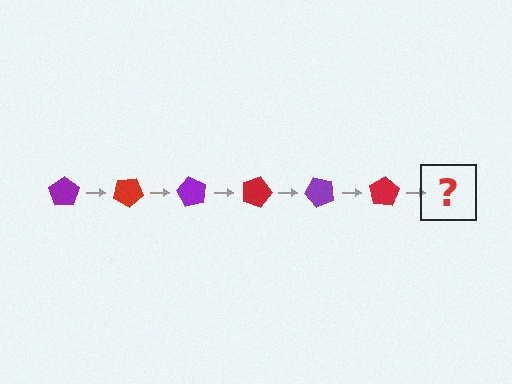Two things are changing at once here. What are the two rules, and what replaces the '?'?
The two rules are that it rotates 30 degrees each step and the color cycles through purple and red. The '?' should be a purple pentagon, rotated 180 degrees from the start.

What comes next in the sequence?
The next element should be a purple pentagon, rotated 180 degrees from the start.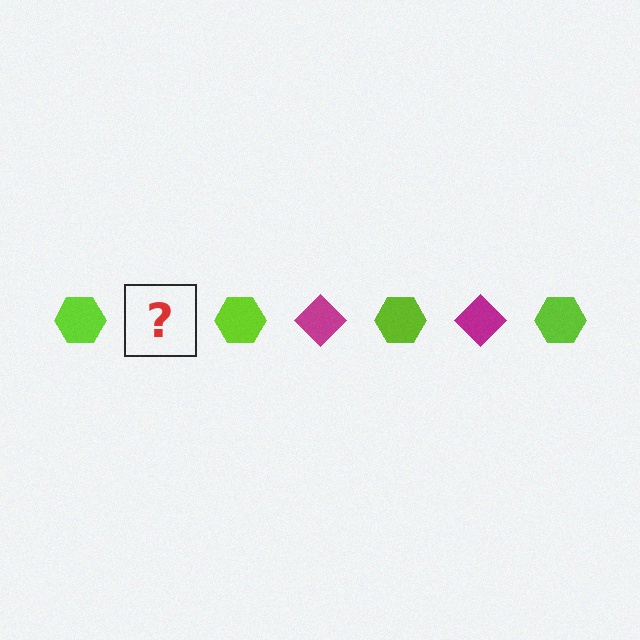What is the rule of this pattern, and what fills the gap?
The rule is that the pattern alternates between lime hexagon and magenta diamond. The gap should be filled with a magenta diamond.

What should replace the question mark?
The question mark should be replaced with a magenta diamond.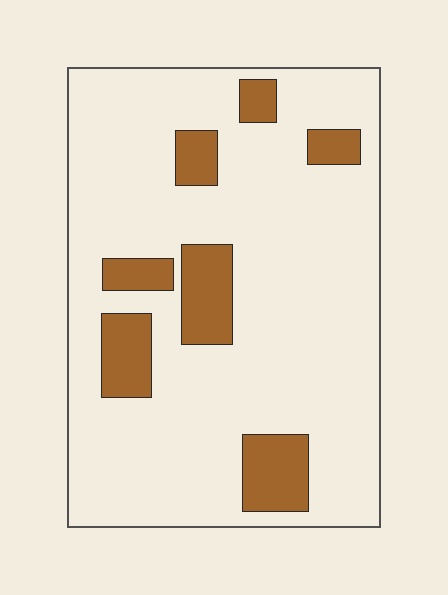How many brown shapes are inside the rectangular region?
7.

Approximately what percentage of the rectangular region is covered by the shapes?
Approximately 15%.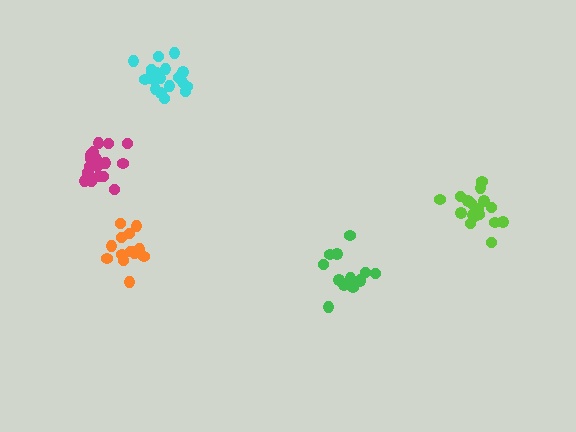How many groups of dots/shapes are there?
There are 5 groups.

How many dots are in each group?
Group 1: 18 dots, Group 2: 14 dots, Group 3: 17 dots, Group 4: 20 dots, Group 5: 15 dots (84 total).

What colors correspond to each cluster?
The clusters are colored: magenta, orange, lime, cyan, green.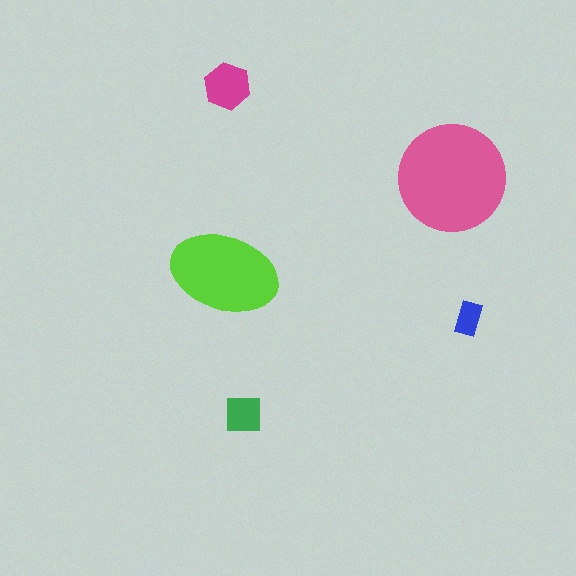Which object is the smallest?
The blue rectangle.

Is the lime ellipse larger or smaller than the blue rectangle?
Larger.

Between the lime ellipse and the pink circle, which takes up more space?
The pink circle.